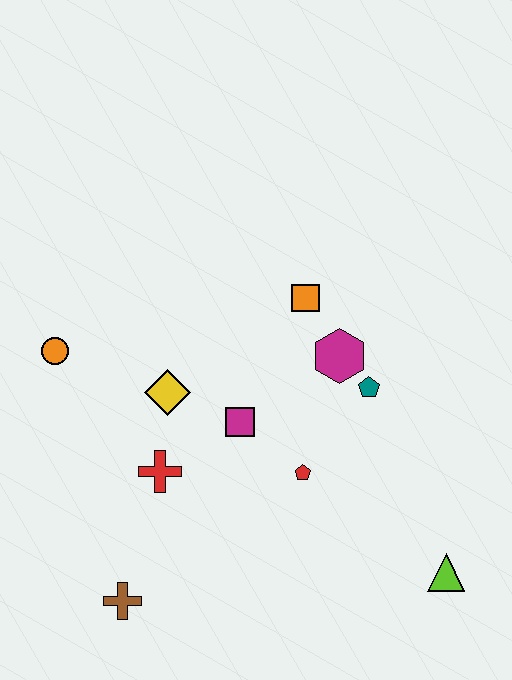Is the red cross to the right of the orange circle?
Yes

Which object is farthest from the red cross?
The lime triangle is farthest from the red cross.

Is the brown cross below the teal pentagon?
Yes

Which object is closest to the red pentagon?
The magenta square is closest to the red pentagon.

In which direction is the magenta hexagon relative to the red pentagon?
The magenta hexagon is above the red pentagon.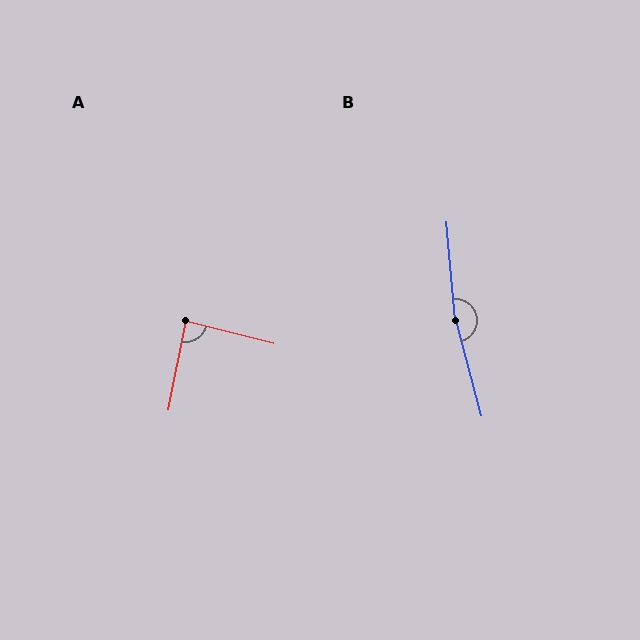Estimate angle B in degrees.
Approximately 170 degrees.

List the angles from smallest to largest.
A (87°), B (170°).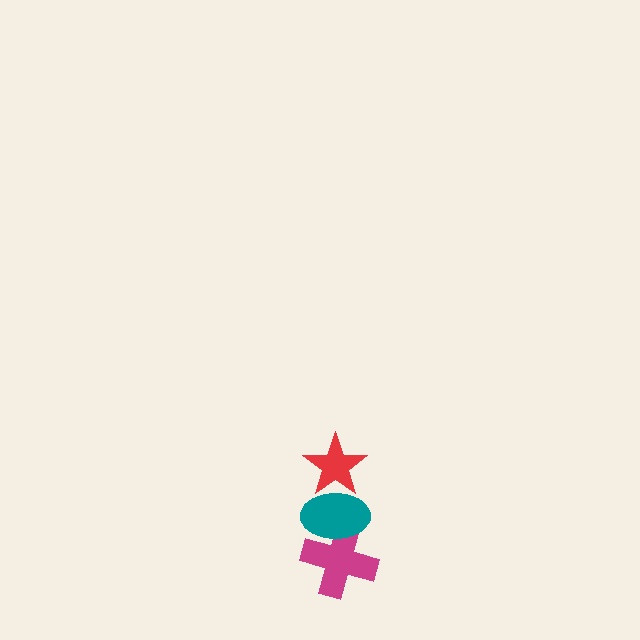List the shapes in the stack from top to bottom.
From top to bottom: the red star, the teal ellipse, the magenta cross.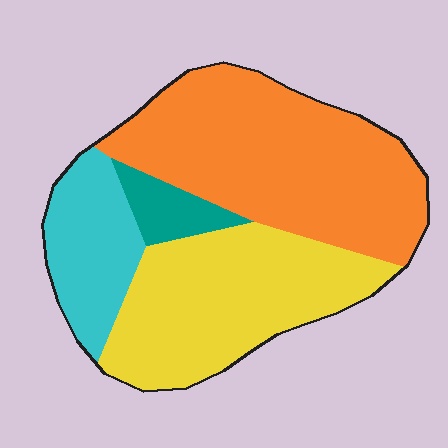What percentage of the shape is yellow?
Yellow takes up about one third (1/3) of the shape.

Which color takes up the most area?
Orange, at roughly 45%.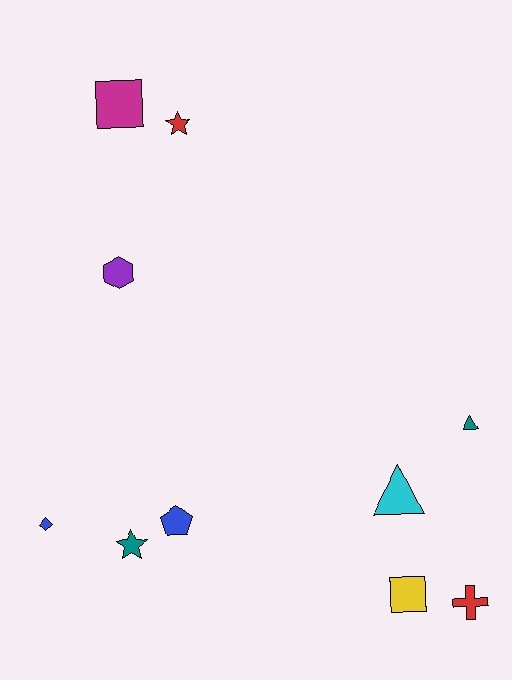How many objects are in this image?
There are 10 objects.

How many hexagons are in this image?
There is 1 hexagon.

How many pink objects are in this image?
There are no pink objects.